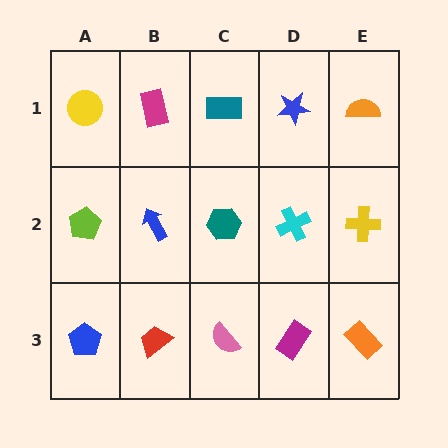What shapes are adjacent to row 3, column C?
A teal hexagon (row 2, column C), a red trapezoid (row 3, column B), a magenta rectangle (row 3, column D).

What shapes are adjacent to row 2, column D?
A blue star (row 1, column D), a magenta rectangle (row 3, column D), a teal hexagon (row 2, column C), a yellow cross (row 2, column E).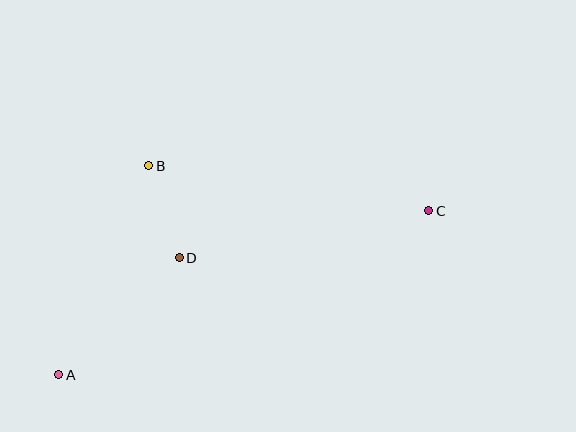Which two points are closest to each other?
Points B and D are closest to each other.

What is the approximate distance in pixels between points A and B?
The distance between A and B is approximately 228 pixels.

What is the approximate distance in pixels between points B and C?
The distance between B and C is approximately 284 pixels.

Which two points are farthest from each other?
Points A and C are farthest from each other.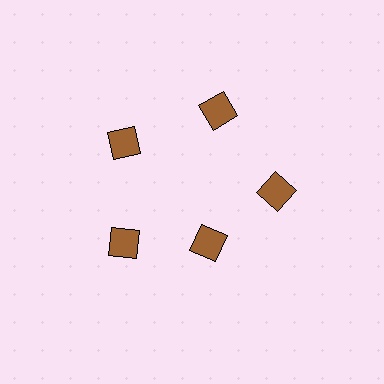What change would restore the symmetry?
The symmetry would be restored by moving it outward, back onto the ring so that all 5 squares sit at equal angles and equal distance from the center.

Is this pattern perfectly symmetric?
No. The 5 brown squares are arranged in a ring, but one element near the 5 o'clock position is pulled inward toward the center, breaking the 5-fold rotational symmetry.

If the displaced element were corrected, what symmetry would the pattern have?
It would have 5-fold rotational symmetry — the pattern would map onto itself every 72 degrees.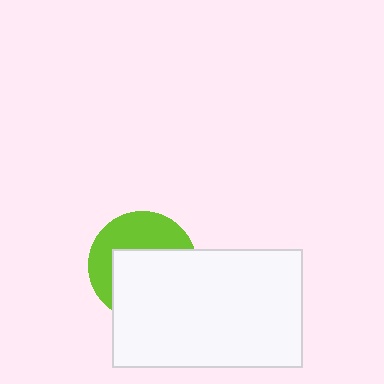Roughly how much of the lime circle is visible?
A small part of it is visible (roughly 43%).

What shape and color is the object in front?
The object in front is a white rectangle.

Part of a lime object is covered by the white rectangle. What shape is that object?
It is a circle.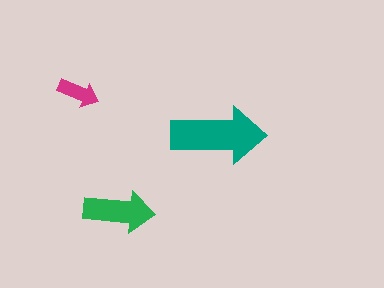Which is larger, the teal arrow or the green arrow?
The teal one.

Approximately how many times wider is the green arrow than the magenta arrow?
About 1.5 times wider.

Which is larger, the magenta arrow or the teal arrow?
The teal one.